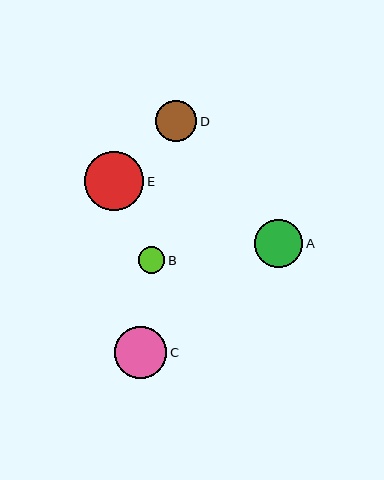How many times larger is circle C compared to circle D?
Circle C is approximately 1.3 times the size of circle D.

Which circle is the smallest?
Circle B is the smallest with a size of approximately 27 pixels.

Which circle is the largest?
Circle E is the largest with a size of approximately 60 pixels.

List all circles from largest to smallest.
From largest to smallest: E, C, A, D, B.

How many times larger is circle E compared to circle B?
Circle E is approximately 2.2 times the size of circle B.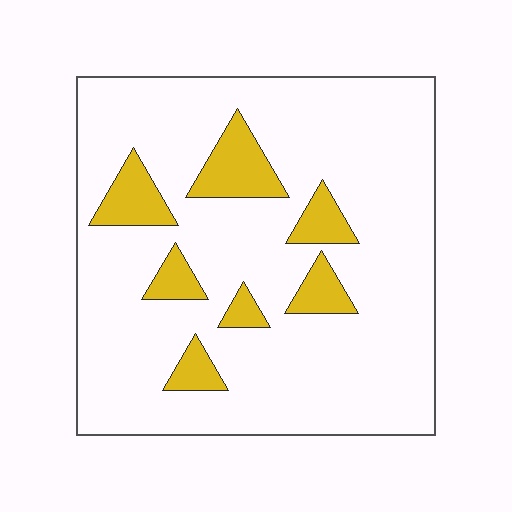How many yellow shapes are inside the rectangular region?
7.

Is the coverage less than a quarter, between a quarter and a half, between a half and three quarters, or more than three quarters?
Less than a quarter.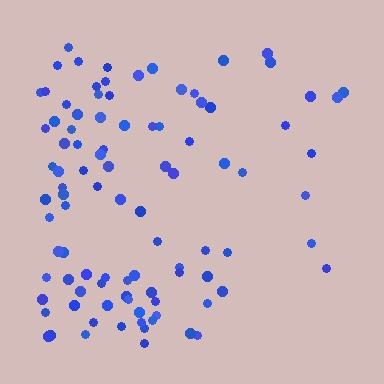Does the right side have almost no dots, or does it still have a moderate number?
Still a moderate number, just noticeably fewer than the left.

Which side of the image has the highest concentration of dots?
The left.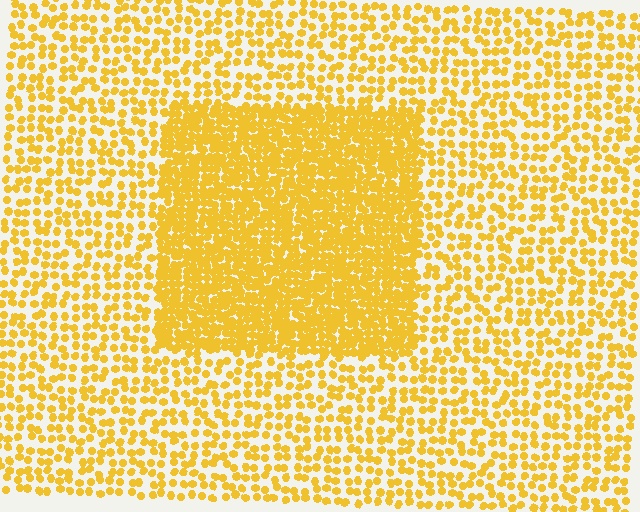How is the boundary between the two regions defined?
The boundary is defined by a change in element density (approximately 2.3x ratio). All elements are the same color, size, and shape.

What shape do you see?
I see a rectangle.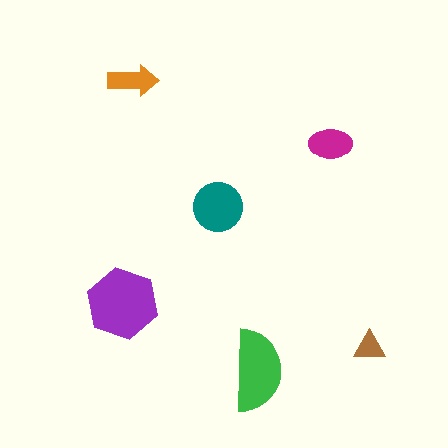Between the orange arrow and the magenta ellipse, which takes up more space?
The magenta ellipse.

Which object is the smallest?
The brown triangle.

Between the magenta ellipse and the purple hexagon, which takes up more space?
The purple hexagon.